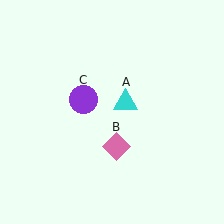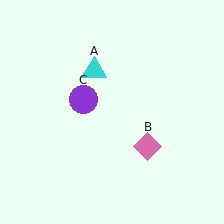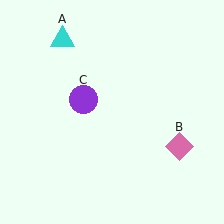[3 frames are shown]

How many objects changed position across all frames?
2 objects changed position: cyan triangle (object A), pink diamond (object B).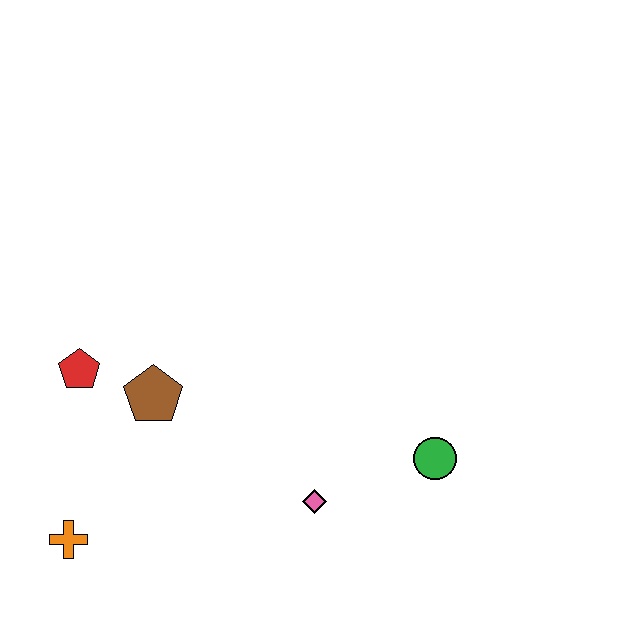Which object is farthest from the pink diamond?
The red pentagon is farthest from the pink diamond.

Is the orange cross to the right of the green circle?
No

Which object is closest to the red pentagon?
The brown pentagon is closest to the red pentagon.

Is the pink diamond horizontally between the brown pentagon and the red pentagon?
No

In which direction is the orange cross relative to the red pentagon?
The orange cross is below the red pentagon.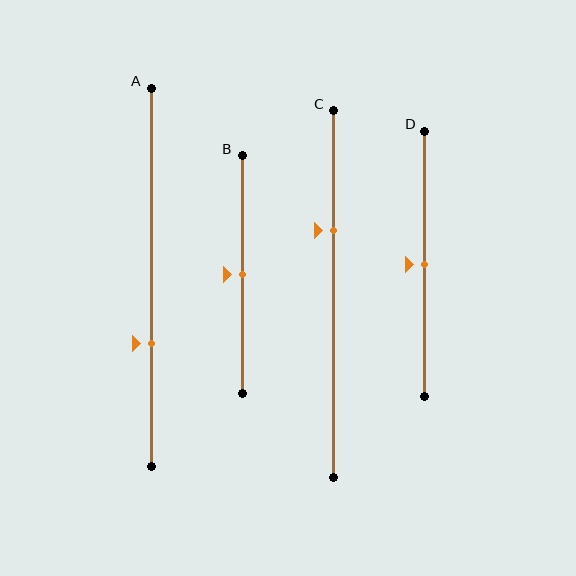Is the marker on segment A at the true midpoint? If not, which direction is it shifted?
No, the marker on segment A is shifted downward by about 18% of the segment length.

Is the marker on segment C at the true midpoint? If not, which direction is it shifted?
No, the marker on segment C is shifted upward by about 17% of the segment length.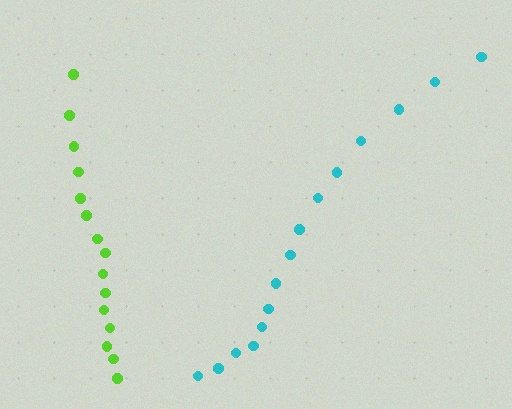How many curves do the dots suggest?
There are 2 distinct paths.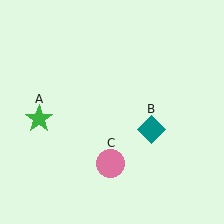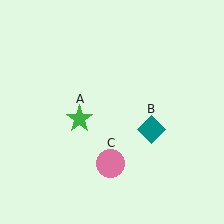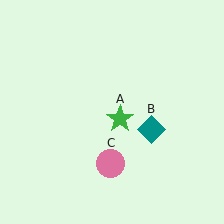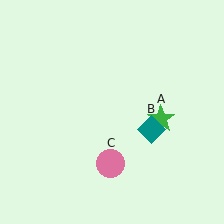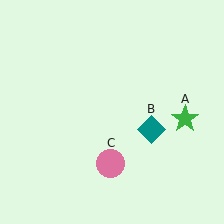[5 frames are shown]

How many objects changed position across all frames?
1 object changed position: green star (object A).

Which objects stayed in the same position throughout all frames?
Teal diamond (object B) and pink circle (object C) remained stationary.